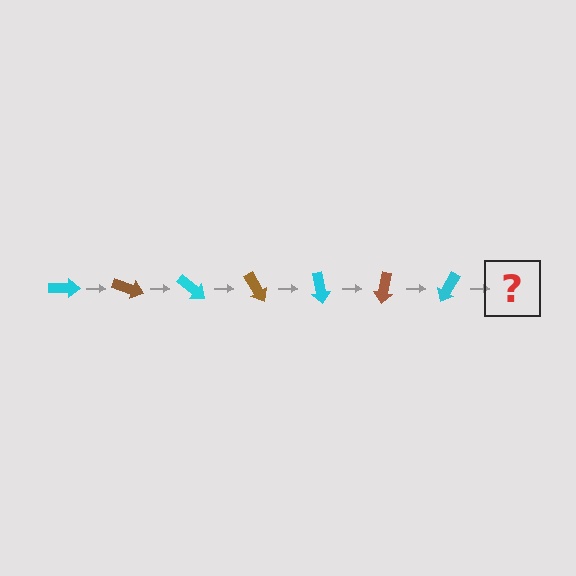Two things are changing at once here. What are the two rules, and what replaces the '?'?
The two rules are that it rotates 20 degrees each step and the color cycles through cyan and brown. The '?' should be a brown arrow, rotated 140 degrees from the start.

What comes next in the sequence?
The next element should be a brown arrow, rotated 140 degrees from the start.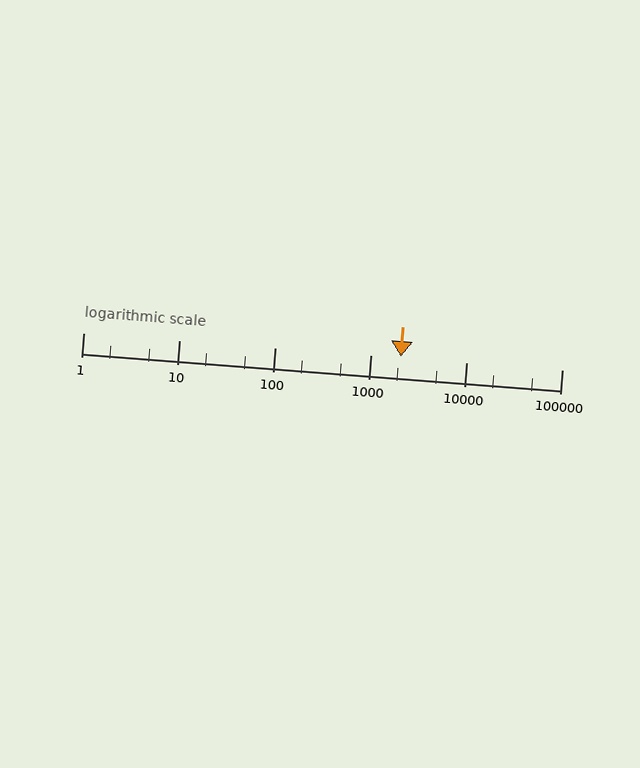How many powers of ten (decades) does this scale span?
The scale spans 5 decades, from 1 to 100000.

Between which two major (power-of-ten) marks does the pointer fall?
The pointer is between 1000 and 10000.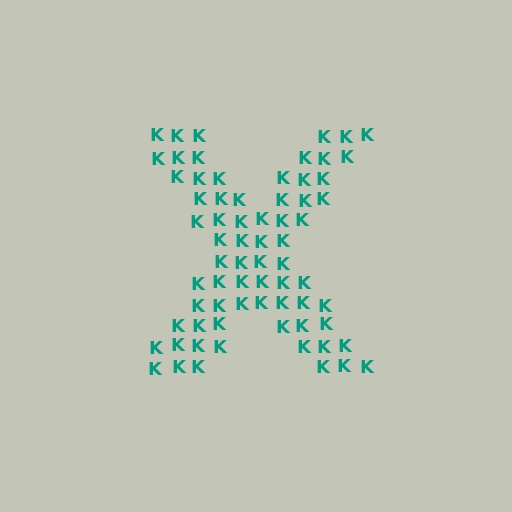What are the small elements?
The small elements are letter K's.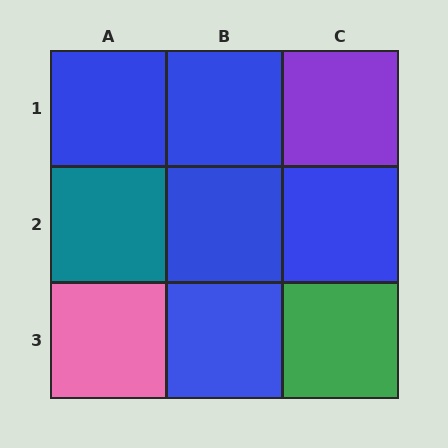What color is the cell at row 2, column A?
Teal.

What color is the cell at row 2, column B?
Blue.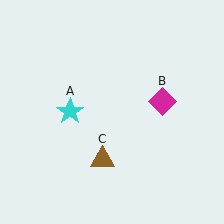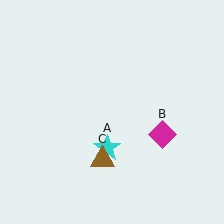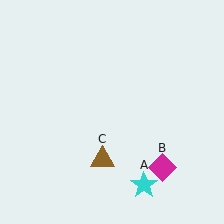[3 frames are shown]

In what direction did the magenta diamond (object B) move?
The magenta diamond (object B) moved down.